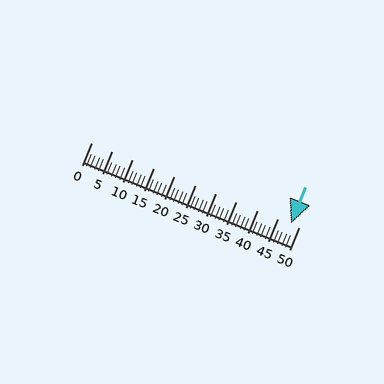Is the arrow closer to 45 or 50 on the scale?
The arrow is closer to 50.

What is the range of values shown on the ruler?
The ruler shows values from 0 to 50.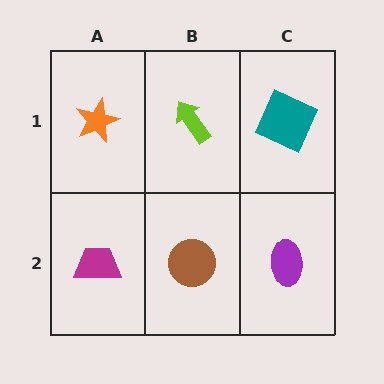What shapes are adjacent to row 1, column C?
A purple ellipse (row 2, column C), a lime arrow (row 1, column B).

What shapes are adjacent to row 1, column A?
A magenta trapezoid (row 2, column A), a lime arrow (row 1, column B).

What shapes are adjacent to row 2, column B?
A lime arrow (row 1, column B), a magenta trapezoid (row 2, column A), a purple ellipse (row 2, column C).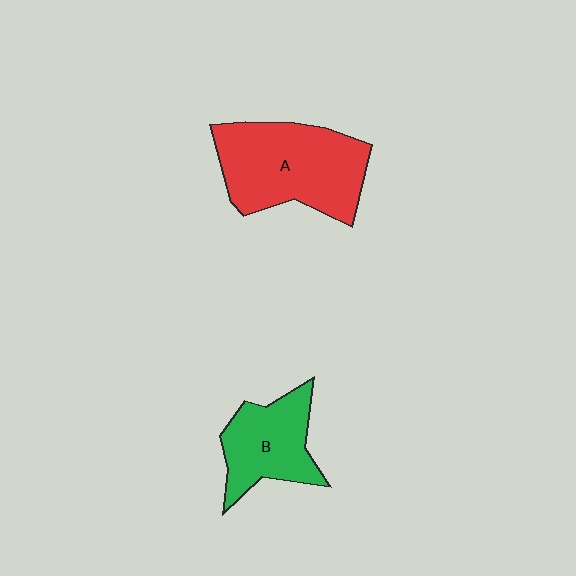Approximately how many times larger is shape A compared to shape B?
Approximately 1.6 times.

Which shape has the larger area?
Shape A (red).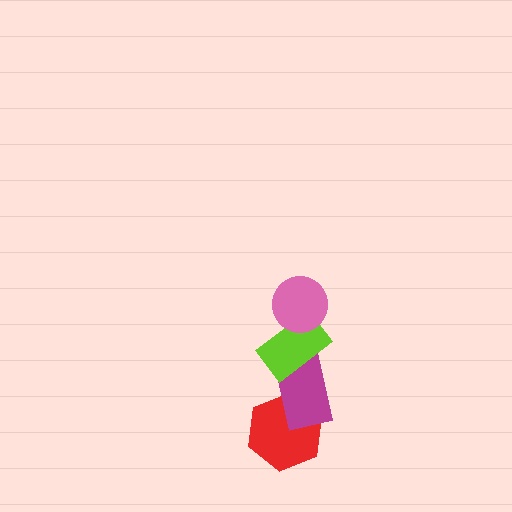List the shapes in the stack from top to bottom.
From top to bottom: the pink circle, the lime rectangle, the magenta rectangle, the red hexagon.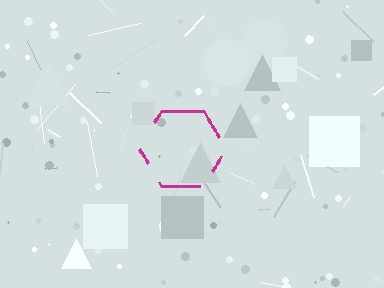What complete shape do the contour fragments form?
The contour fragments form a hexagon.